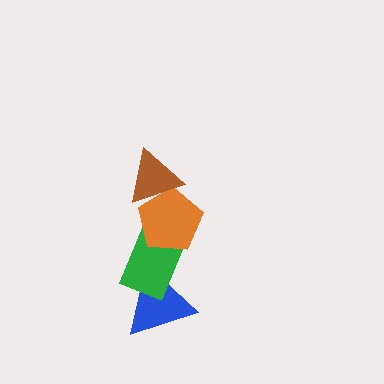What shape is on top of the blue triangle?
The green rectangle is on top of the blue triangle.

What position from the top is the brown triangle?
The brown triangle is 1st from the top.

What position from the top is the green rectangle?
The green rectangle is 3rd from the top.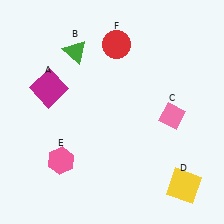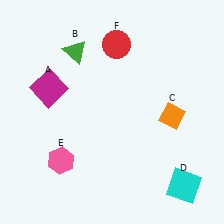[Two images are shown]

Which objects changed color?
C changed from pink to orange. D changed from yellow to cyan.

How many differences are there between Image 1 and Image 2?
There are 2 differences between the two images.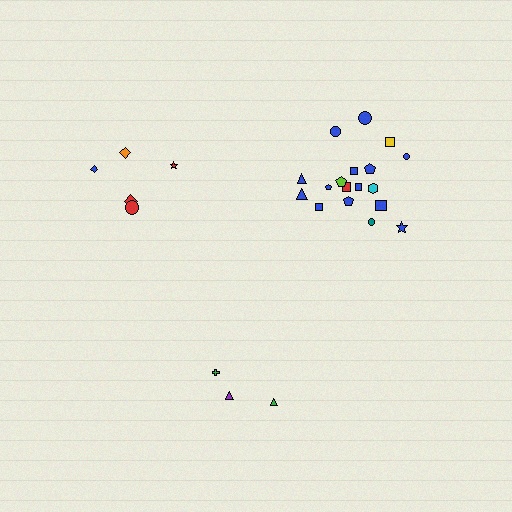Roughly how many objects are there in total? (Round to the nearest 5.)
Roughly 25 objects in total.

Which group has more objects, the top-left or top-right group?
The top-right group.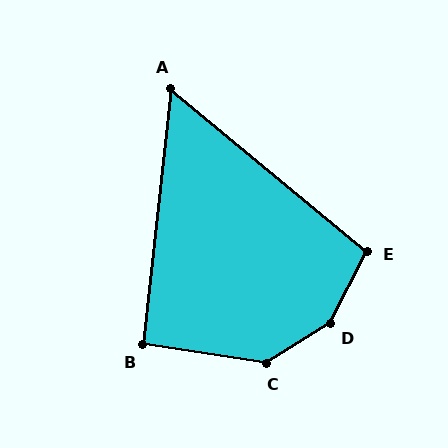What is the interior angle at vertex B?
Approximately 92 degrees (approximately right).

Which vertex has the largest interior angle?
D, at approximately 149 degrees.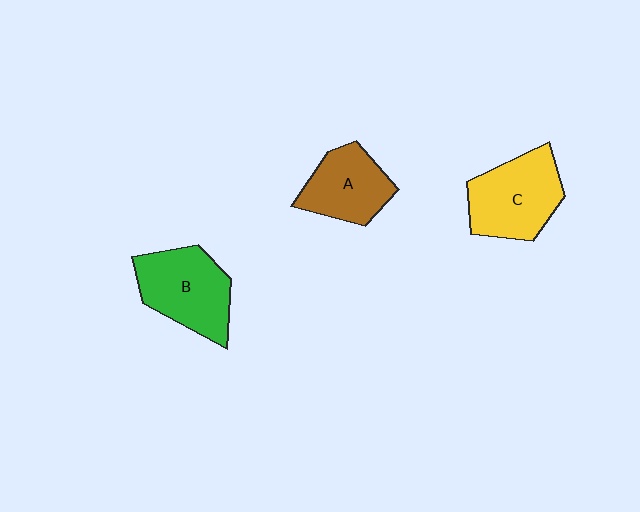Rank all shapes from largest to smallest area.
From largest to smallest: C (yellow), B (green), A (brown).